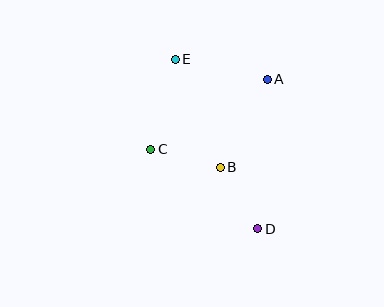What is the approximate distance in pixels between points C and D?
The distance between C and D is approximately 133 pixels.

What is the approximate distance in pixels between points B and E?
The distance between B and E is approximately 117 pixels.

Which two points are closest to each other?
Points B and C are closest to each other.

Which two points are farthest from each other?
Points D and E are farthest from each other.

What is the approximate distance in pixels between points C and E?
The distance between C and E is approximately 93 pixels.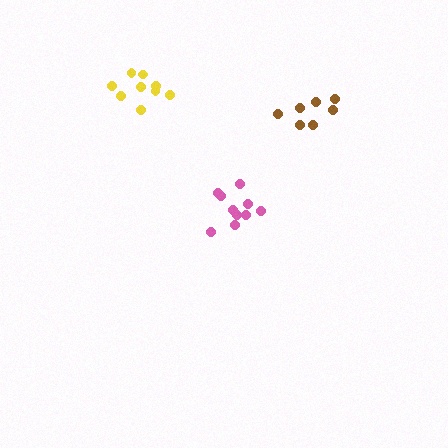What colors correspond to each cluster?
The clusters are colored: pink, brown, yellow.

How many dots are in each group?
Group 1: 10 dots, Group 2: 7 dots, Group 3: 9 dots (26 total).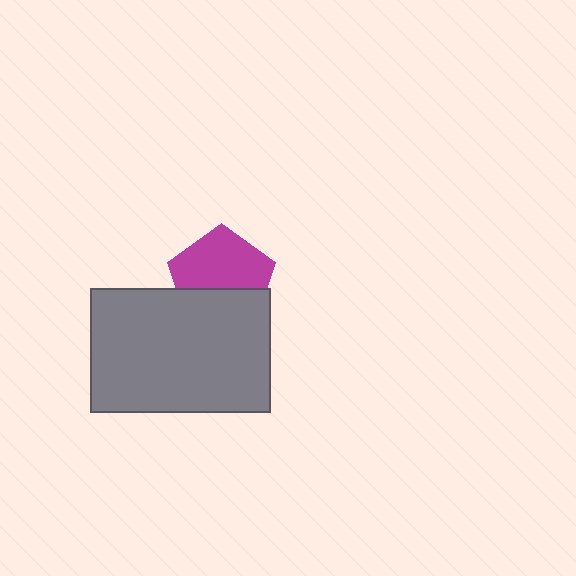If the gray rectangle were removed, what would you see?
You would see the complete magenta pentagon.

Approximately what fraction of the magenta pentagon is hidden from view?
Roughly 39% of the magenta pentagon is hidden behind the gray rectangle.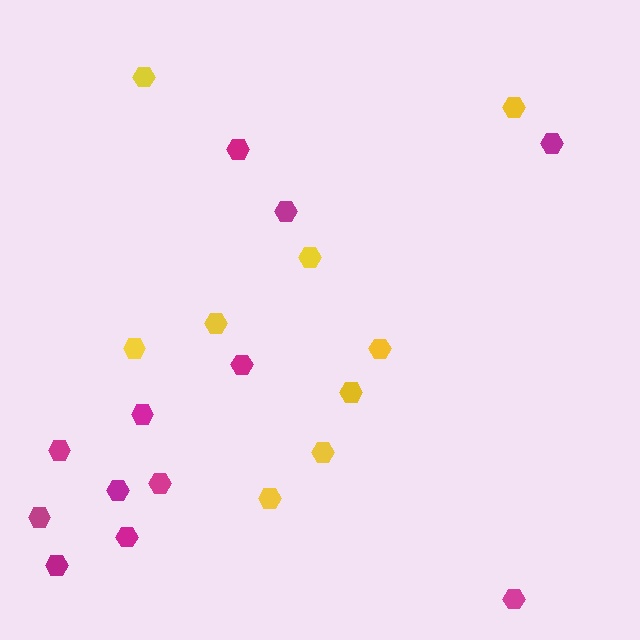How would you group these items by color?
There are 2 groups: one group of magenta hexagons (12) and one group of yellow hexagons (9).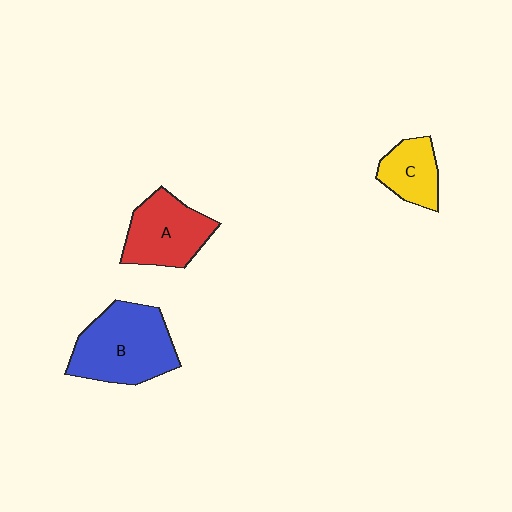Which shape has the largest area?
Shape B (blue).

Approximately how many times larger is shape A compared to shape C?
Approximately 1.5 times.